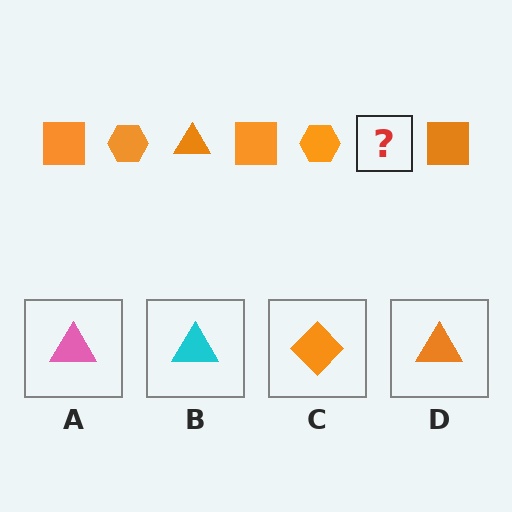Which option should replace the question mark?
Option D.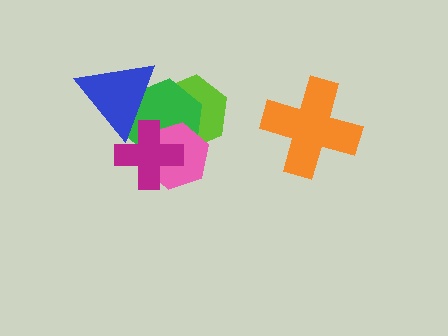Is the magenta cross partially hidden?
No, no other shape covers it.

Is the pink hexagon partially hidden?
Yes, it is partially covered by another shape.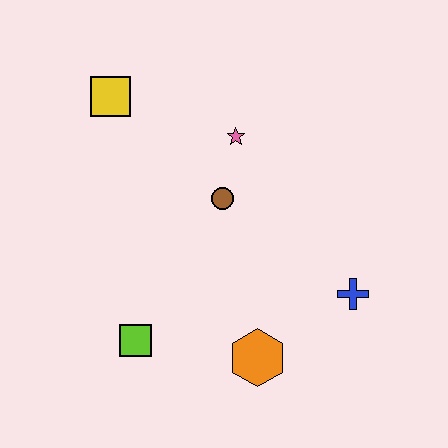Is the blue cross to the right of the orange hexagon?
Yes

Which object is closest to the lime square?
The orange hexagon is closest to the lime square.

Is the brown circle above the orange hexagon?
Yes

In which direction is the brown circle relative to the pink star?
The brown circle is below the pink star.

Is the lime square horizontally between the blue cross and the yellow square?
Yes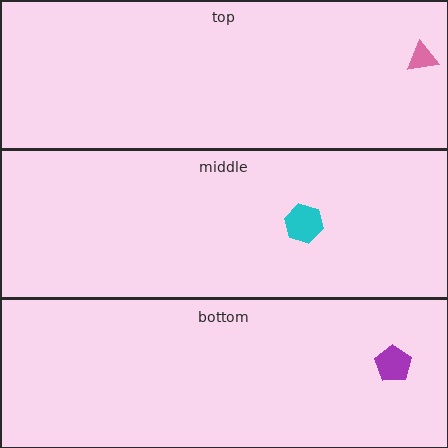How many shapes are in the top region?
1.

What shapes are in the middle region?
The cyan hexagon.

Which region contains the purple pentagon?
The bottom region.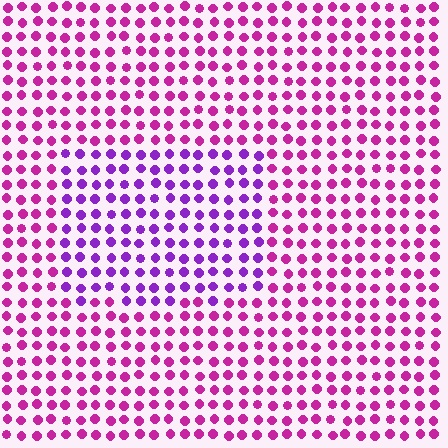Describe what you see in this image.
The image is filled with small magenta elements in a uniform arrangement. A rectangle-shaped region is visible where the elements are tinted to a slightly different hue, forming a subtle color boundary.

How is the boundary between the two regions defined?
The boundary is defined purely by a slight shift in hue (about 36 degrees). Spacing, size, and orientation are identical on both sides.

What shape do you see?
I see a rectangle.